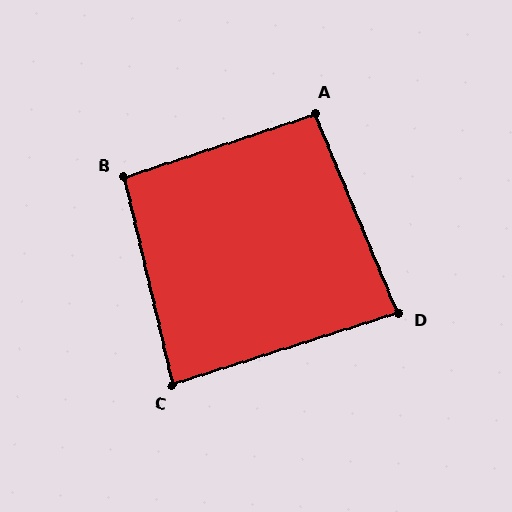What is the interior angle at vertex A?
Approximately 94 degrees (approximately right).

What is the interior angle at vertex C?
Approximately 86 degrees (approximately right).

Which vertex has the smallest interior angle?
D, at approximately 85 degrees.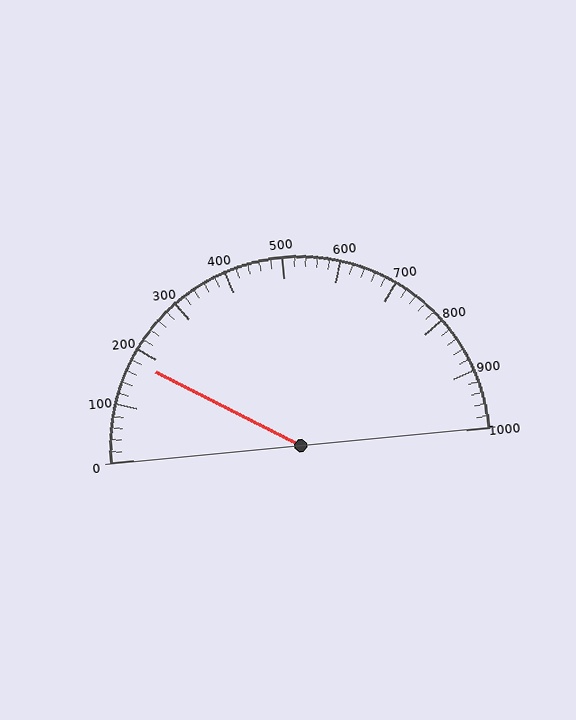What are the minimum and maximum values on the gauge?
The gauge ranges from 0 to 1000.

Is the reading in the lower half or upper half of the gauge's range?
The reading is in the lower half of the range (0 to 1000).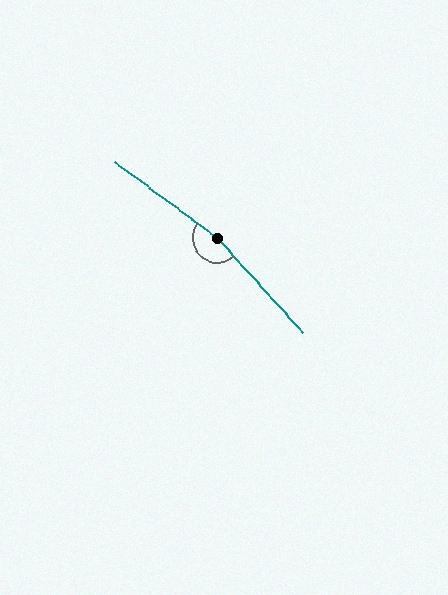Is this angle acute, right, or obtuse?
It is obtuse.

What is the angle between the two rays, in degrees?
Approximately 169 degrees.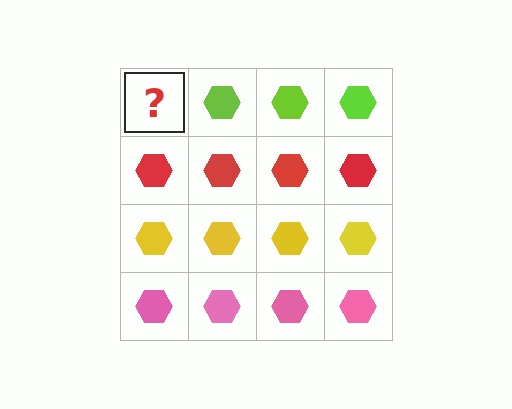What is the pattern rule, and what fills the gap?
The rule is that each row has a consistent color. The gap should be filled with a lime hexagon.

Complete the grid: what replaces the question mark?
The question mark should be replaced with a lime hexagon.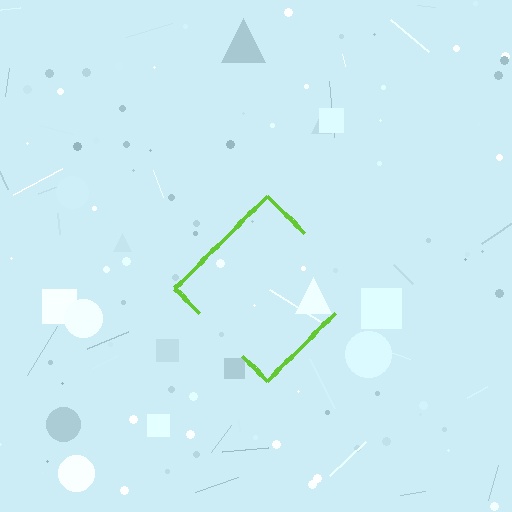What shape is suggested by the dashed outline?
The dashed outline suggests a diamond.